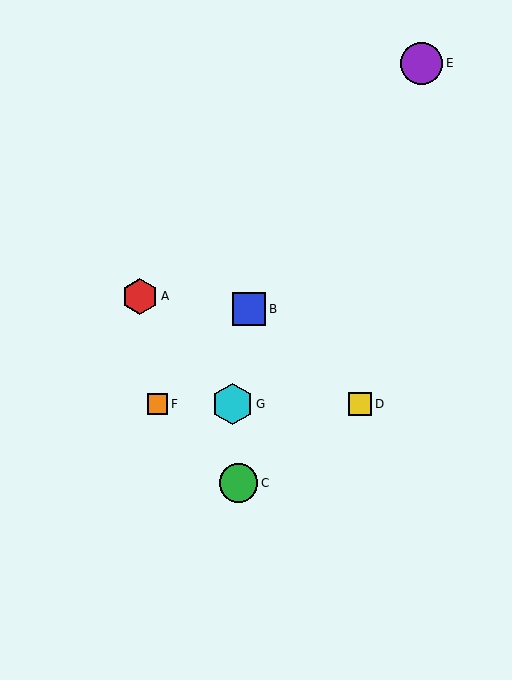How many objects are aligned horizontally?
3 objects (D, F, G) are aligned horizontally.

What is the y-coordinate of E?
Object E is at y≈63.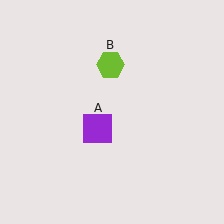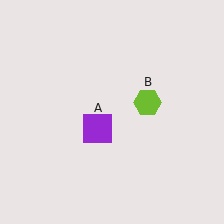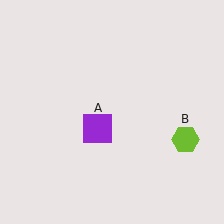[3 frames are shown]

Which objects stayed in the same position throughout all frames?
Purple square (object A) remained stationary.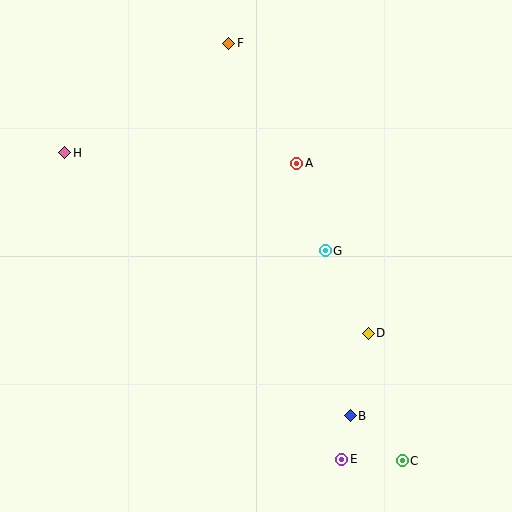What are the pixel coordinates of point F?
Point F is at (229, 43).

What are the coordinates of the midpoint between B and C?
The midpoint between B and C is at (376, 438).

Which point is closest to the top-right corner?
Point A is closest to the top-right corner.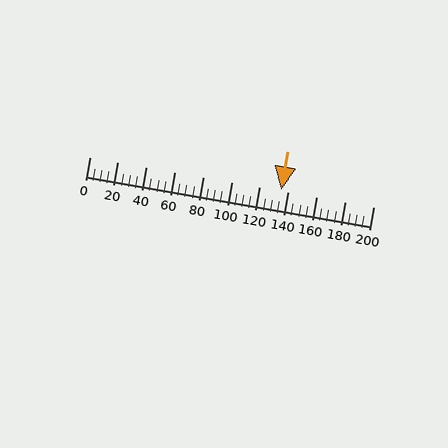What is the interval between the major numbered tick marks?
The major tick marks are spaced 20 units apart.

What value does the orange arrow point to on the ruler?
The orange arrow points to approximately 135.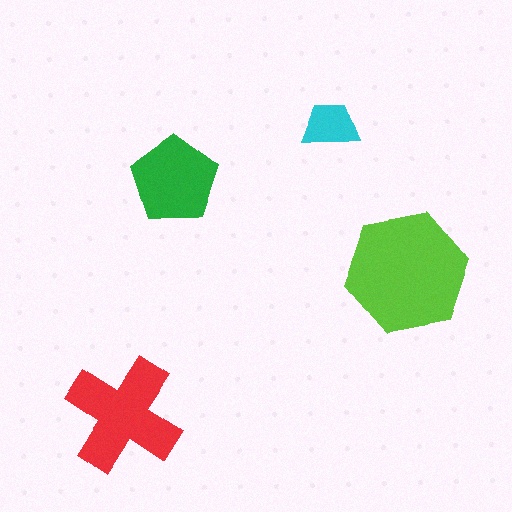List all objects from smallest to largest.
The cyan trapezoid, the green pentagon, the red cross, the lime hexagon.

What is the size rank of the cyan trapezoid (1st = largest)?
4th.